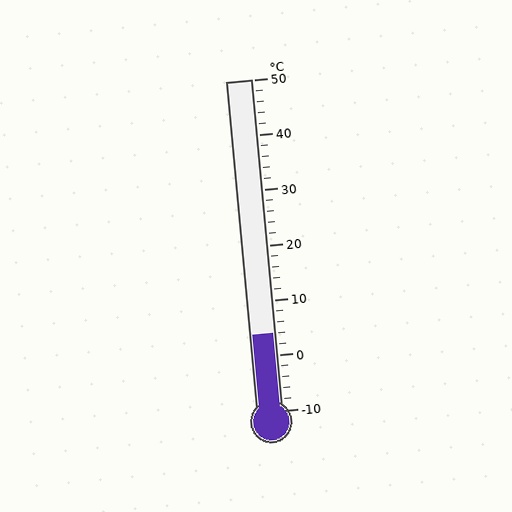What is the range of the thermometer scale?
The thermometer scale ranges from -10°C to 50°C.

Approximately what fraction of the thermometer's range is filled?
The thermometer is filled to approximately 25% of its range.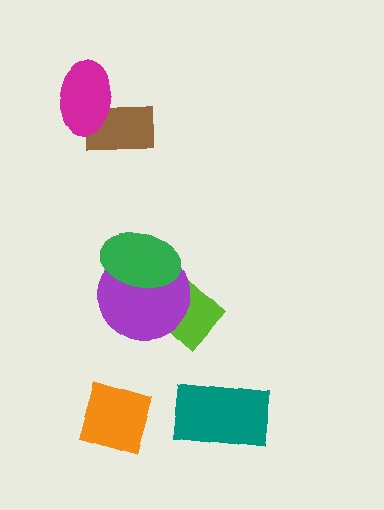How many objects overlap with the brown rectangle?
1 object overlaps with the brown rectangle.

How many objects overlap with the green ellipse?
2 objects overlap with the green ellipse.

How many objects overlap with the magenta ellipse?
1 object overlaps with the magenta ellipse.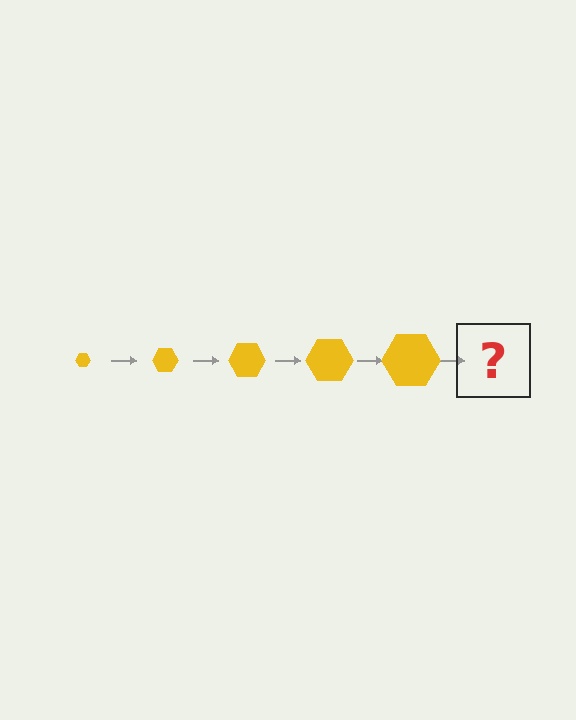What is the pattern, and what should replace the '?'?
The pattern is that the hexagon gets progressively larger each step. The '?' should be a yellow hexagon, larger than the previous one.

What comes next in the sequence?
The next element should be a yellow hexagon, larger than the previous one.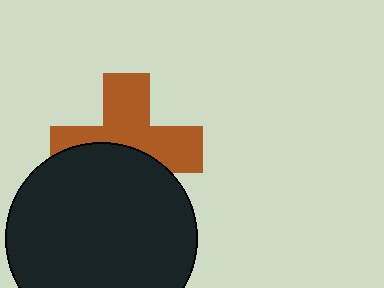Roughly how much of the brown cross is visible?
About half of it is visible (roughly 56%).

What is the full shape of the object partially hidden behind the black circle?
The partially hidden object is a brown cross.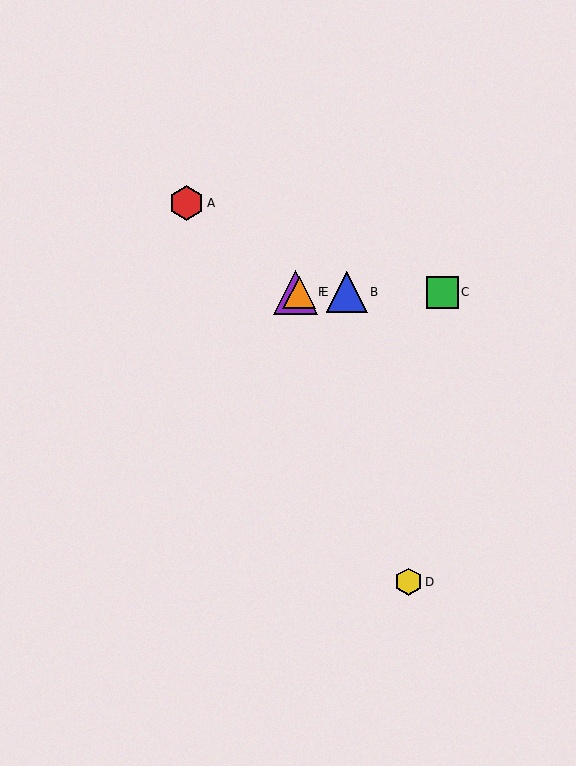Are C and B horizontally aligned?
Yes, both are at y≈292.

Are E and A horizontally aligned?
No, E is at y≈292 and A is at y≈203.